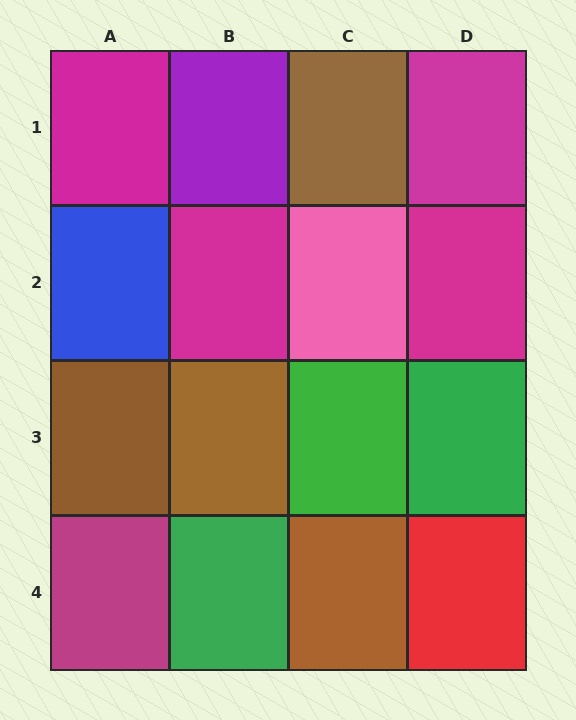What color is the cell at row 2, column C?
Pink.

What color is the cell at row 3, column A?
Brown.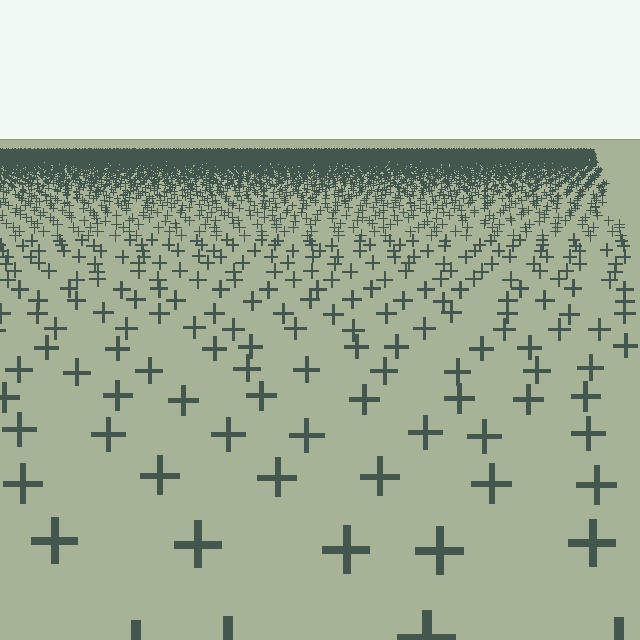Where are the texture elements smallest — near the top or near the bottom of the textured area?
Near the top.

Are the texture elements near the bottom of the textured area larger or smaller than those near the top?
Larger. Near the bottom, elements are closer to the viewer and appear at a bigger on-screen size.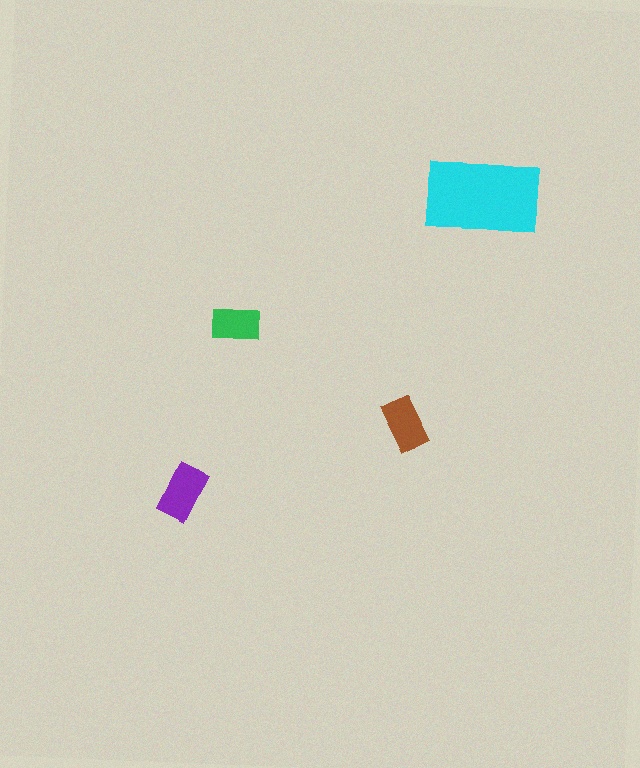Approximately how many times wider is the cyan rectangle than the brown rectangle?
About 2 times wider.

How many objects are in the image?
There are 4 objects in the image.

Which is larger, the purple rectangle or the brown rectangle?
The purple one.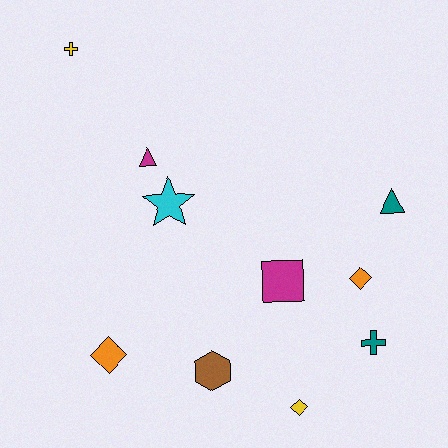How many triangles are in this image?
There are 2 triangles.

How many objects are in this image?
There are 10 objects.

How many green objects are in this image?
There are no green objects.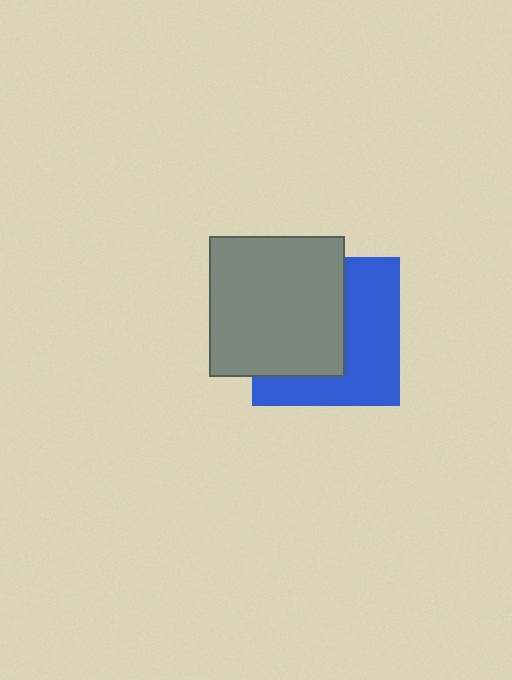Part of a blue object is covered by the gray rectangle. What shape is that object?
It is a square.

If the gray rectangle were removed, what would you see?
You would see the complete blue square.